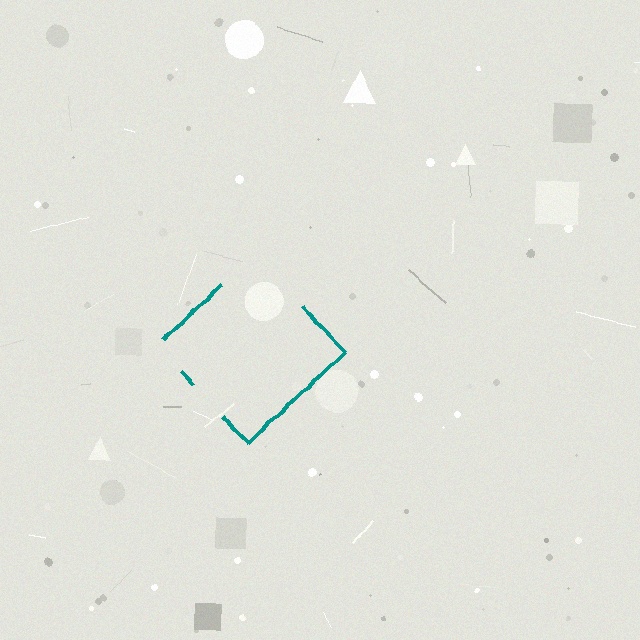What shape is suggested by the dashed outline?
The dashed outline suggests a diamond.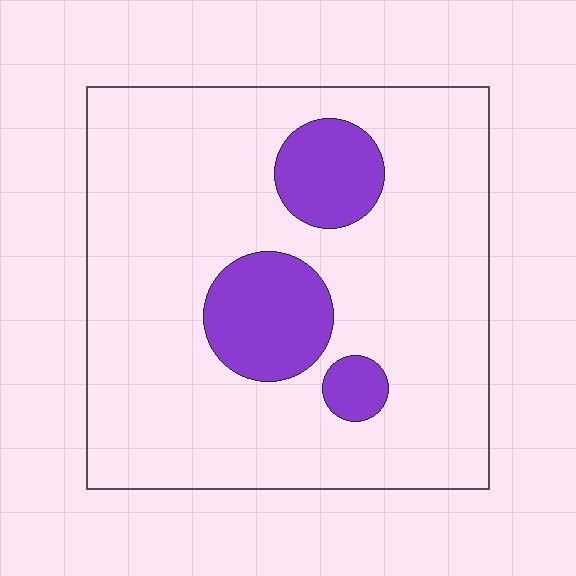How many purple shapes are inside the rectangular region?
3.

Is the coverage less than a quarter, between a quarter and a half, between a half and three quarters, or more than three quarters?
Less than a quarter.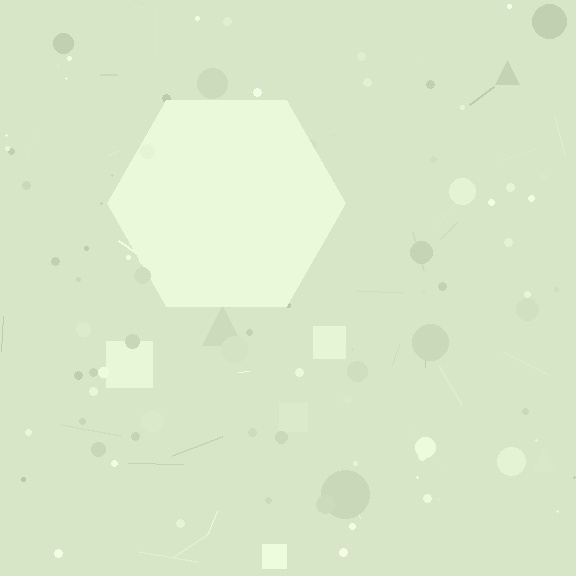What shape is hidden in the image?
A hexagon is hidden in the image.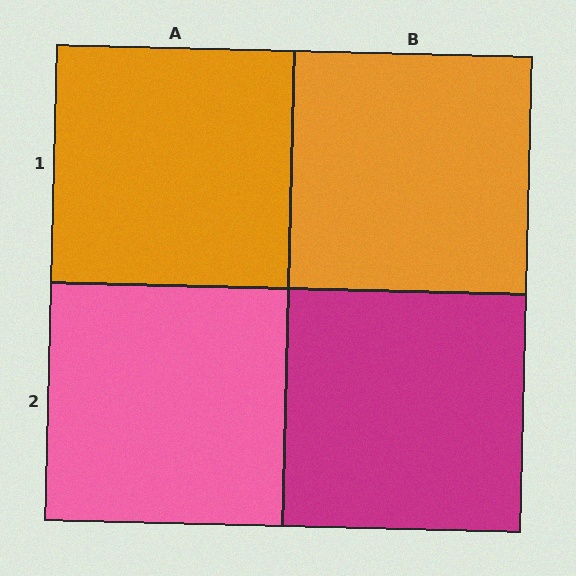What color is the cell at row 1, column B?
Orange.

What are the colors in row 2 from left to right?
Pink, magenta.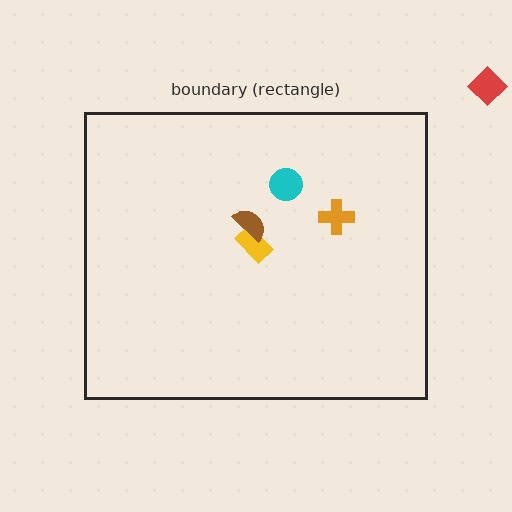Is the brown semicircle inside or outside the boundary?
Inside.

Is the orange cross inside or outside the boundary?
Inside.